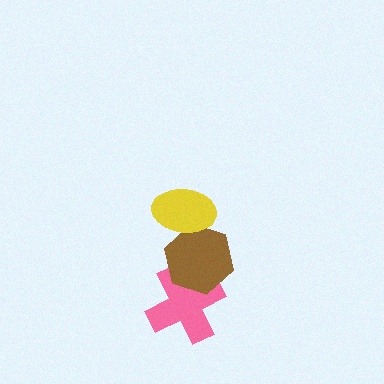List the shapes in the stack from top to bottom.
From top to bottom: the yellow ellipse, the brown hexagon, the pink cross.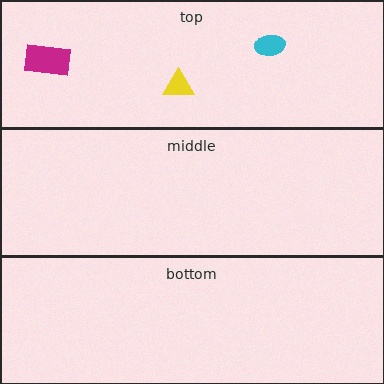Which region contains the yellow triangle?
The top region.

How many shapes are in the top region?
3.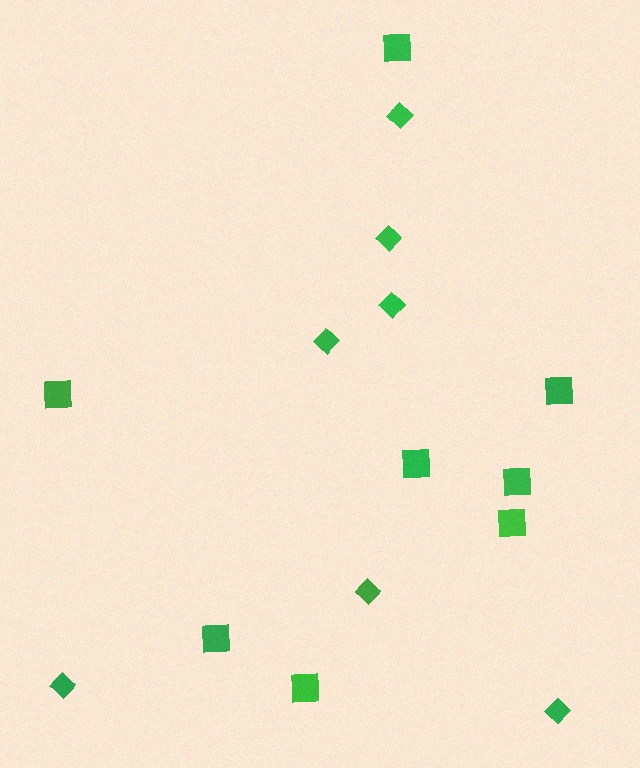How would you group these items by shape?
There are 2 groups: one group of diamonds (7) and one group of squares (8).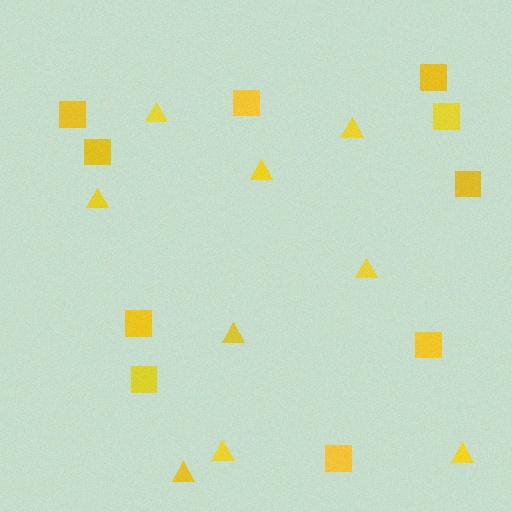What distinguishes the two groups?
There are 2 groups: one group of squares (10) and one group of triangles (9).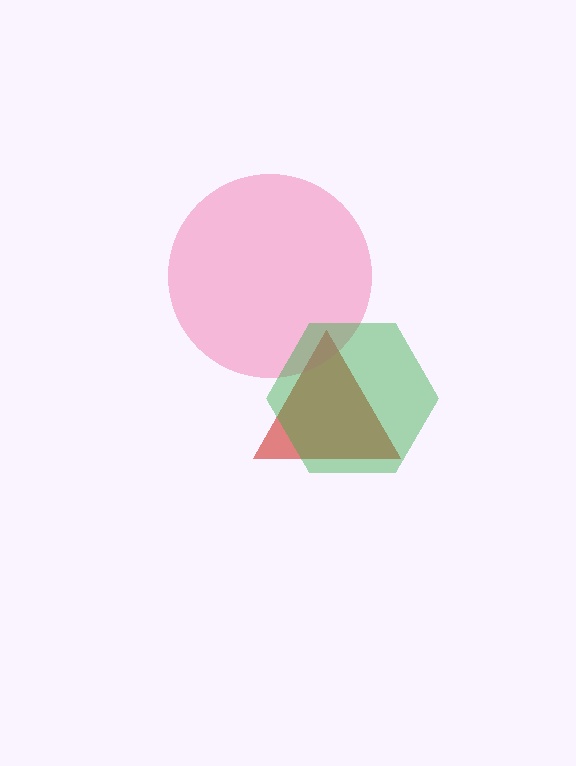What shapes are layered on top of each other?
The layered shapes are: a red triangle, a pink circle, a green hexagon.